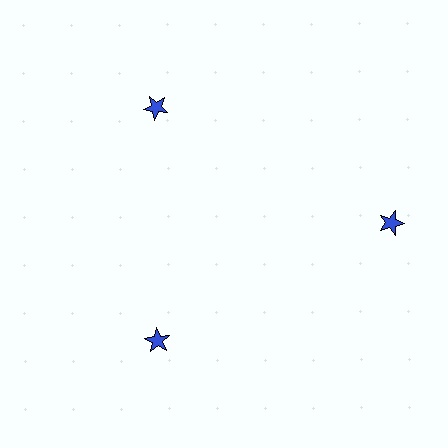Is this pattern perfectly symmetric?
No. The 3 blue stars are arranged in a ring, but one element near the 3 o'clock position is pushed outward from the center, breaking the 3-fold rotational symmetry.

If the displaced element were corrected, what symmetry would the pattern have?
It would have 3-fold rotational symmetry — the pattern would map onto itself every 120 degrees.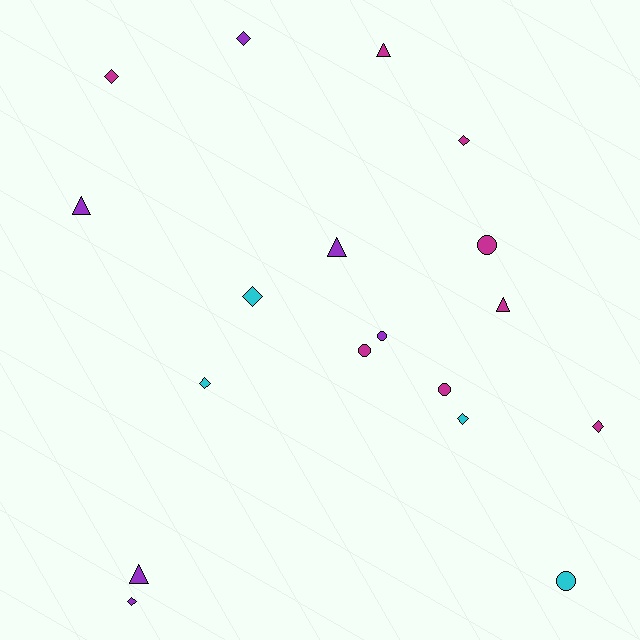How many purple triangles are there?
There are 3 purple triangles.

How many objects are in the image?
There are 18 objects.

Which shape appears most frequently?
Diamond, with 8 objects.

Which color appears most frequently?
Magenta, with 8 objects.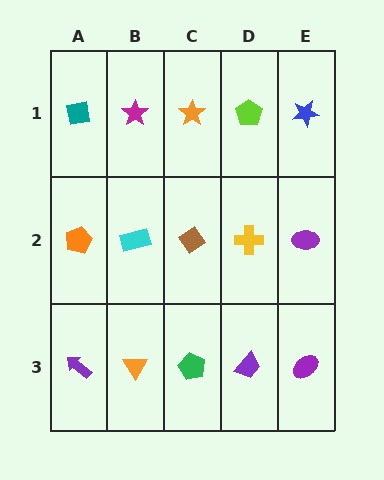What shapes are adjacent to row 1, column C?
A brown diamond (row 2, column C), a magenta star (row 1, column B), a lime pentagon (row 1, column D).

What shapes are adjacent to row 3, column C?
A brown diamond (row 2, column C), an orange triangle (row 3, column B), a purple trapezoid (row 3, column D).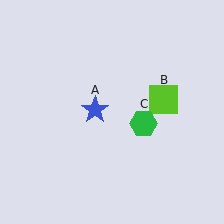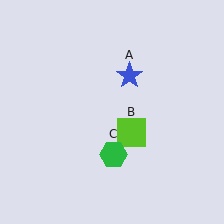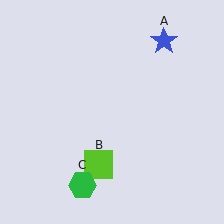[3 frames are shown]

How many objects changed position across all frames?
3 objects changed position: blue star (object A), lime square (object B), green hexagon (object C).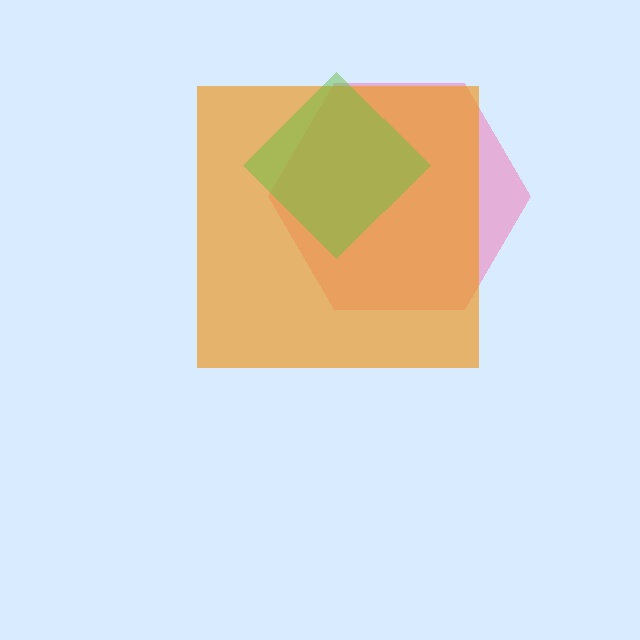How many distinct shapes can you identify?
There are 3 distinct shapes: a pink hexagon, an orange square, a lime diamond.